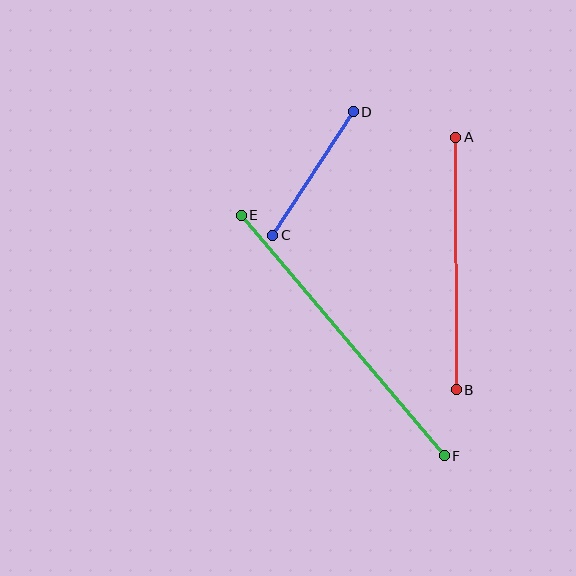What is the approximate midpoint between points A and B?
The midpoint is at approximately (456, 263) pixels.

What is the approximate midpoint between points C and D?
The midpoint is at approximately (313, 174) pixels.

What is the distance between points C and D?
The distance is approximately 148 pixels.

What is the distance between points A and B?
The distance is approximately 253 pixels.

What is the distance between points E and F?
The distance is approximately 315 pixels.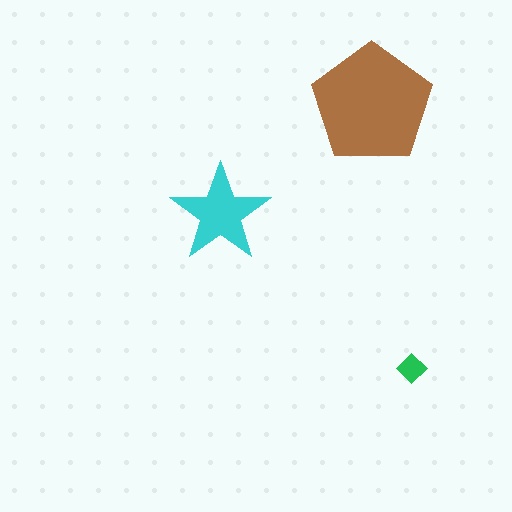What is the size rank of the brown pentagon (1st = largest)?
1st.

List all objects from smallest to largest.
The green diamond, the cyan star, the brown pentagon.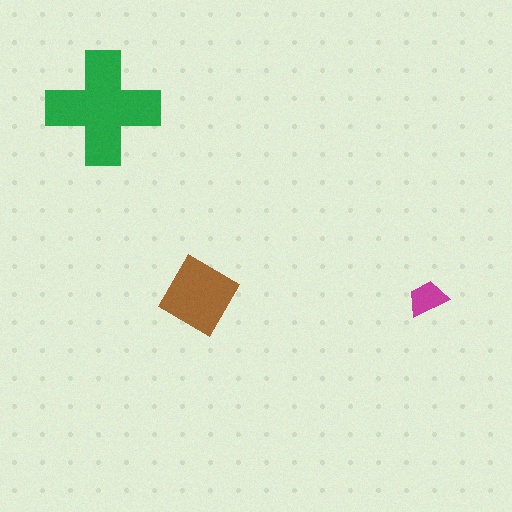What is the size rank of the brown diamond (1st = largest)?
2nd.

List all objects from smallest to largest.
The magenta trapezoid, the brown diamond, the green cross.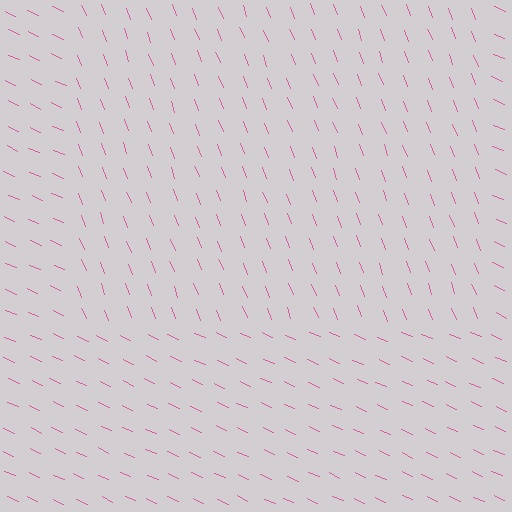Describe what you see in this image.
The image is filled with small pink line segments. A rectangle region in the image has lines oriented differently from the surrounding lines, creating a visible texture boundary.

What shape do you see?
I see a rectangle.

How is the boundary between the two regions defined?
The boundary is defined purely by a change in line orientation (approximately 45 degrees difference). All lines are the same color and thickness.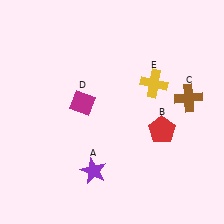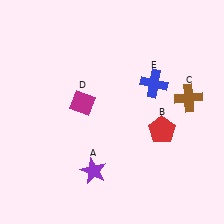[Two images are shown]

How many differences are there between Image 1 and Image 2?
There is 1 difference between the two images.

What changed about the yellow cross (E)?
In Image 1, E is yellow. In Image 2, it changed to blue.